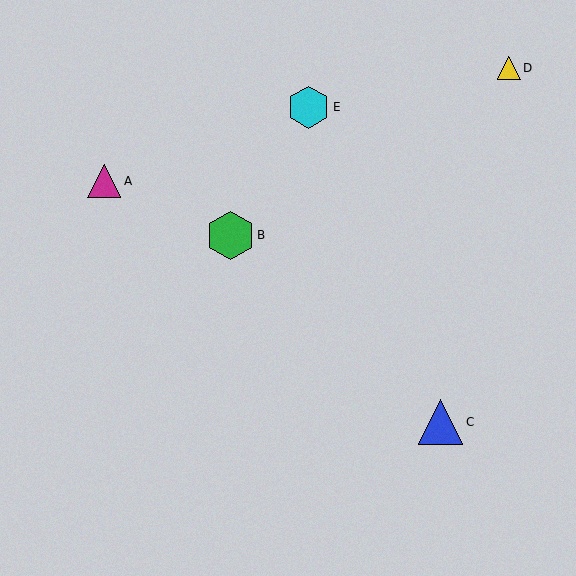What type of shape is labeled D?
Shape D is a yellow triangle.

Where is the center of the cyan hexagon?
The center of the cyan hexagon is at (309, 107).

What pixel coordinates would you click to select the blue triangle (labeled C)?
Click at (440, 422) to select the blue triangle C.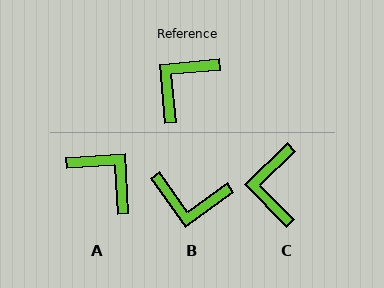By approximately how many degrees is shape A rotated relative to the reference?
Approximately 92 degrees clockwise.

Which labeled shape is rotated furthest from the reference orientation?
B, about 121 degrees away.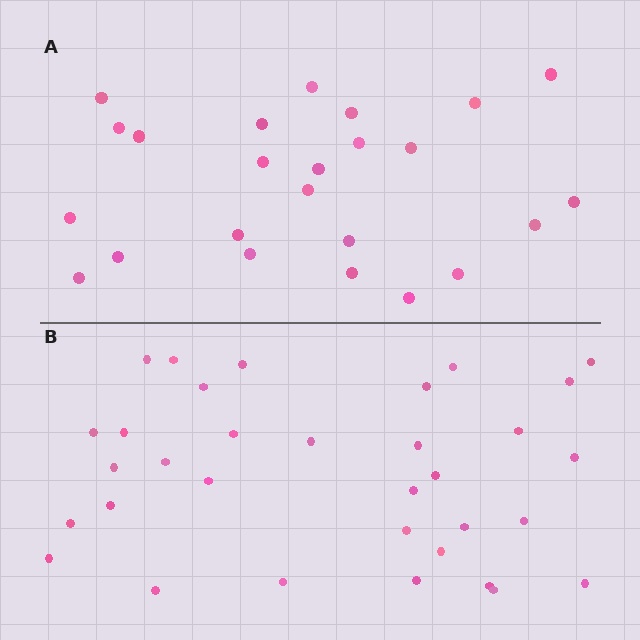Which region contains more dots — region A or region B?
Region B (the bottom region) has more dots.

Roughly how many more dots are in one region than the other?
Region B has roughly 8 or so more dots than region A.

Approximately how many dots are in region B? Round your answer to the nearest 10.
About 30 dots. (The exact count is 33, which rounds to 30.)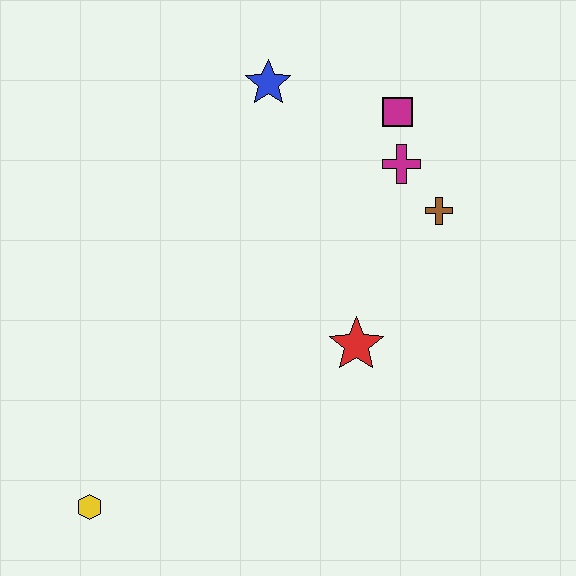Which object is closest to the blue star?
The magenta square is closest to the blue star.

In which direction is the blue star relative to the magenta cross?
The blue star is to the left of the magenta cross.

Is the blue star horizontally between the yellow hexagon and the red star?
Yes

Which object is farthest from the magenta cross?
The yellow hexagon is farthest from the magenta cross.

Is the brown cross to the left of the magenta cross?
No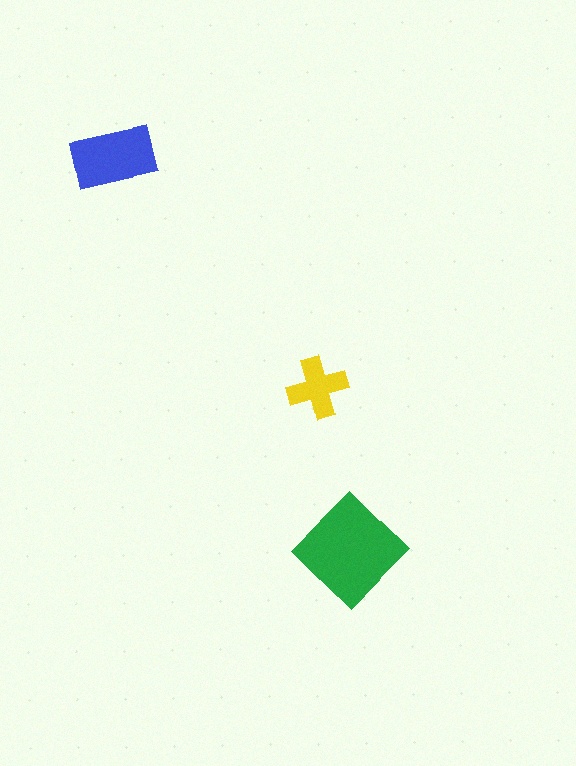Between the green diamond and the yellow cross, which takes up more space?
The green diamond.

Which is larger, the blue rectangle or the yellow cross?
The blue rectangle.